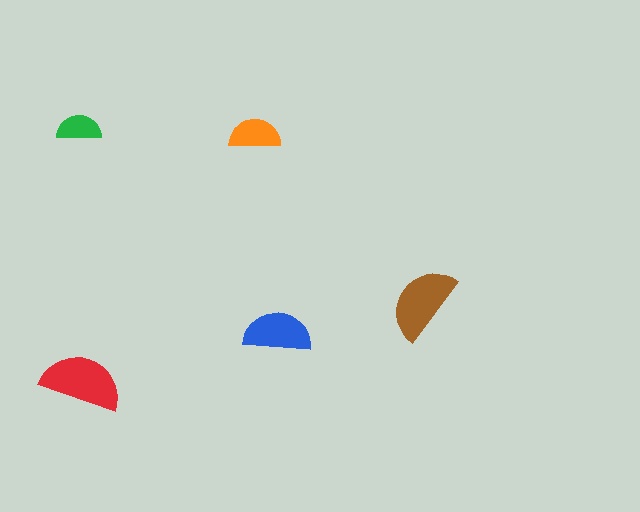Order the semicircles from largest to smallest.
the red one, the brown one, the blue one, the orange one, the green one.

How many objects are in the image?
There are 5 objects in the image.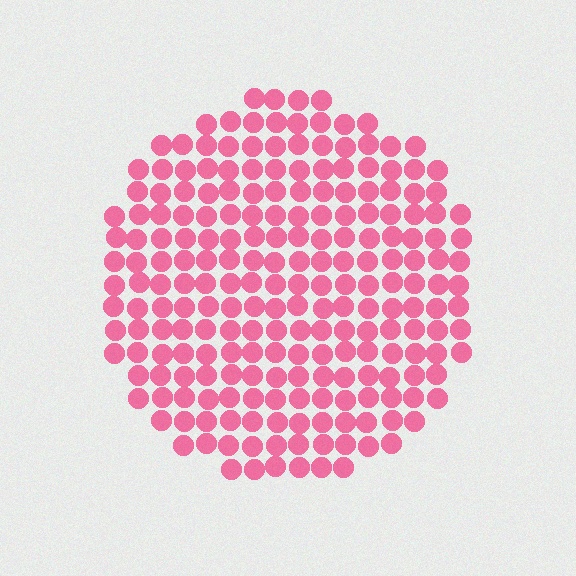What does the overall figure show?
The overall figure shows a circle.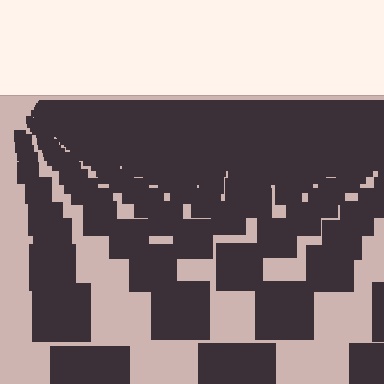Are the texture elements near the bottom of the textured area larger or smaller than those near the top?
Larger. Near the bottom, elements are closer to the viewer and appear at a bigger on-screen size.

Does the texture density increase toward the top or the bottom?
Density increases toward the top.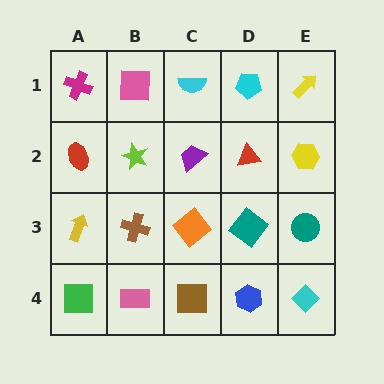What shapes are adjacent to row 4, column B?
A brown cross (row 3, column B), a green square (row 4, column A), a brown square (row 4, column C).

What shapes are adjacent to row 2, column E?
A yellow arrow (row 1, column E), a teal circle (row 3, column E), a red triangle (row 2, column D).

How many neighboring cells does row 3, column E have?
3.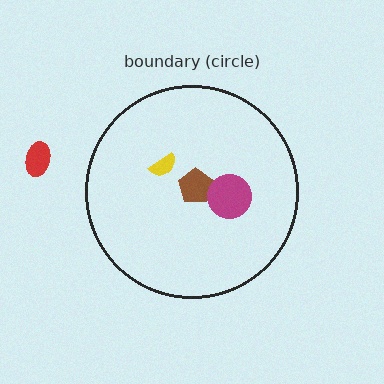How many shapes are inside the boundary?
3 inside, 1 outside.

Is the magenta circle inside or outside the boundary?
Inside.